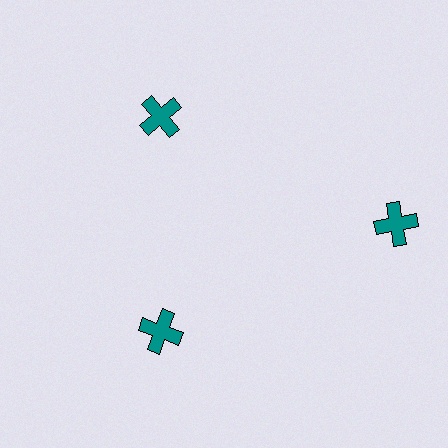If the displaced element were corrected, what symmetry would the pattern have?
It would have 3-fold rotational symmetry — the pattern would map onto itself every 120 degrees.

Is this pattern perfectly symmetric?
No. The 3 teal crosses are arranged in a ring, but one element near the 3 o'clock position is pushed outward from the center, breaking the 3-fold rotational symmetry.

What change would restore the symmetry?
The symmetry would be restored by moving it inward, back onto the ring so that all 3 crosses sit at equal angles and equal distance from the center.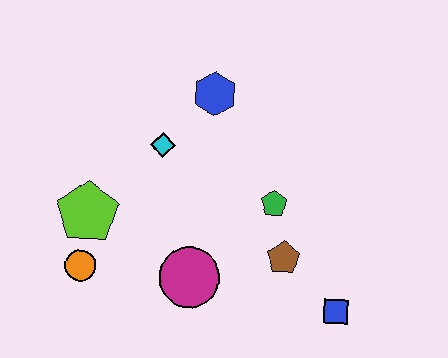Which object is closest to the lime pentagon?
The orange circle is closest to the lime pentagon.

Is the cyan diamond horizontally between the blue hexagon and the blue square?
No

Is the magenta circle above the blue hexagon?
No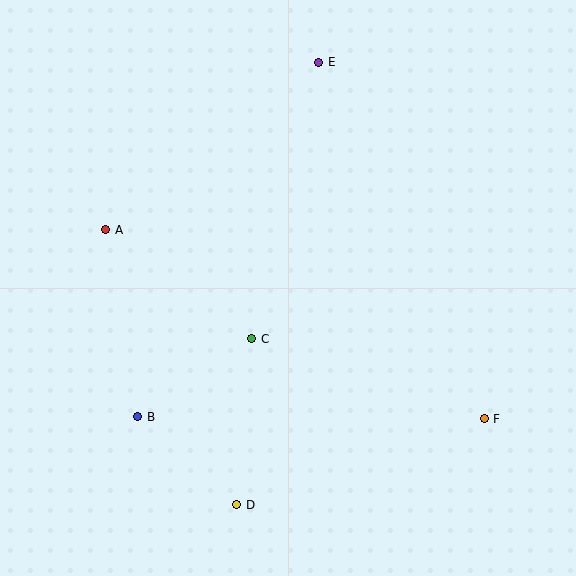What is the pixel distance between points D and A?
The distance between D and A is 305 pixels.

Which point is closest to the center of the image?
Point C at (252, 339) is closest to the center.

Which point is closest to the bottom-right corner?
Point F is closest to the bottom-right corner.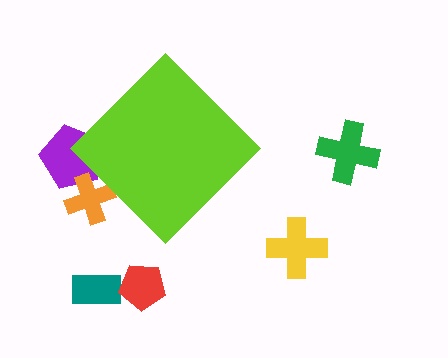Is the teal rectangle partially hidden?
No, the teal rectangle is fully visible.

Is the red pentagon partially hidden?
No, the red pentagon is fully visible.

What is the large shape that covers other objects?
A lime diamond.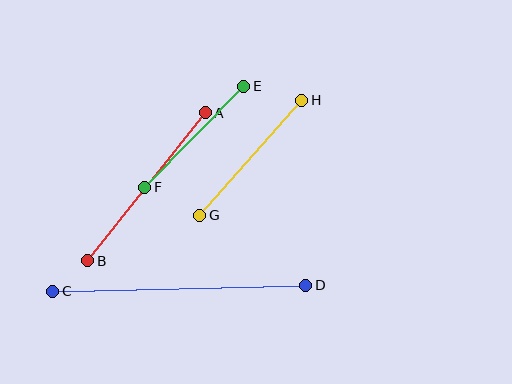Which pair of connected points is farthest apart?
Points C and D are farthest apart.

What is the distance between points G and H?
The distance is approximately 154 pixels.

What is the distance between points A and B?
The distance is approximately 189 pixels.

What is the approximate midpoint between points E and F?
The midpoint is at approximately (194, 137) pixels.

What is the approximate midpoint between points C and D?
The midpoint is at approximately (179, 288) pixels.